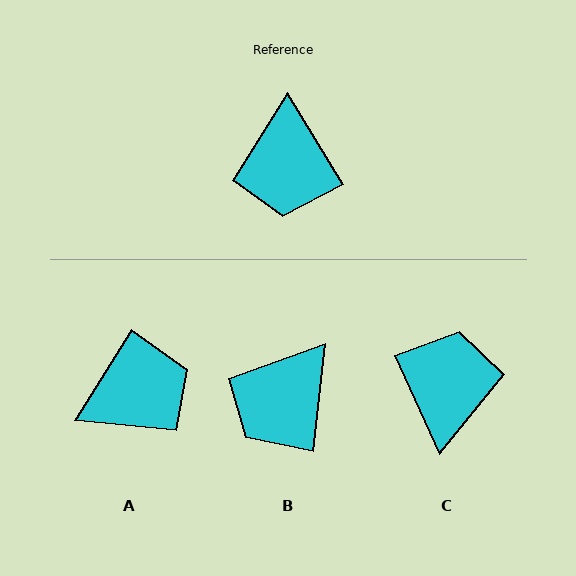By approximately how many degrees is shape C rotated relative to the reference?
Approximately 173 degrees counter-clockwise.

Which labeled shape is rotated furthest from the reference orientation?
C, about 173 degrees away.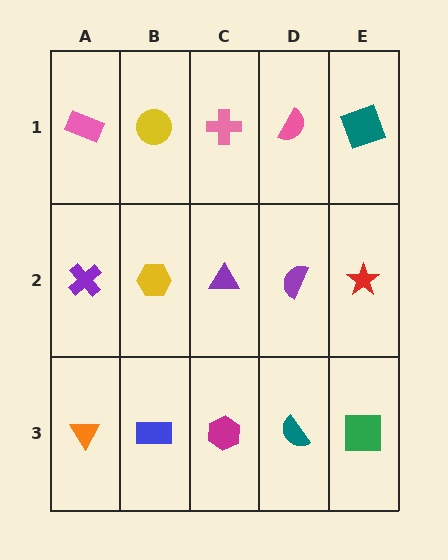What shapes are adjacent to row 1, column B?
A yellow hexagon (row 2, column B), a pink rectangle (row 1, column A), a pink cross (row 1, column C).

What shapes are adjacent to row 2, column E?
A teal square (row 1, column E), a green square (row 3, column E), a purple semicircle (row 2, column D).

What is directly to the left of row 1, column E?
A pink semicircle.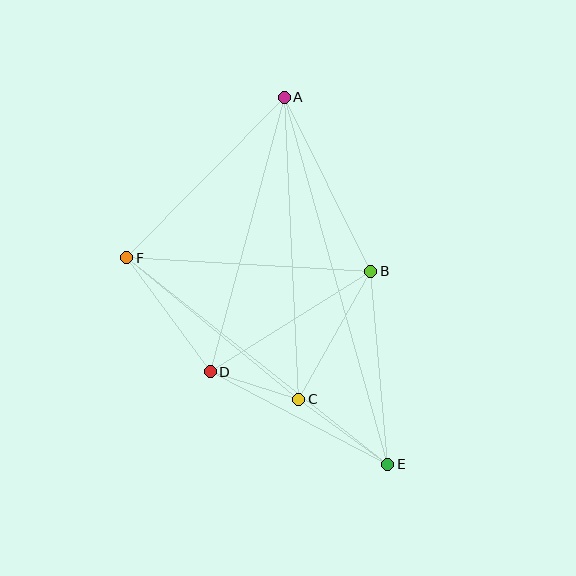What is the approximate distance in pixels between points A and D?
The distance between A and D is approximately 284 pixels.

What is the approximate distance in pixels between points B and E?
The distance between B and E is approximately 193 pixels.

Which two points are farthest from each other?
Points A and E are farthest from each other.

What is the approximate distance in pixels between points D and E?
The distance between D and E is approximately 200 pixels.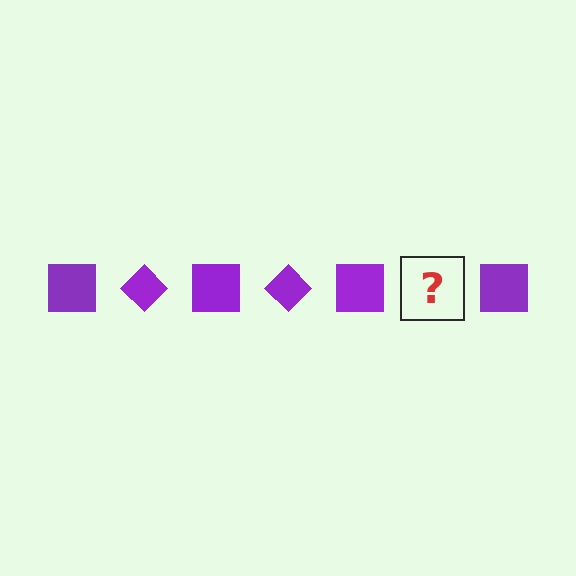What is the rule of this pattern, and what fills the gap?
The rule is that the pattern cycles through square, diamond shapes in purple. The gap should be filled with a purple diamond.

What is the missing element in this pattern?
The missing element is a purple diamond.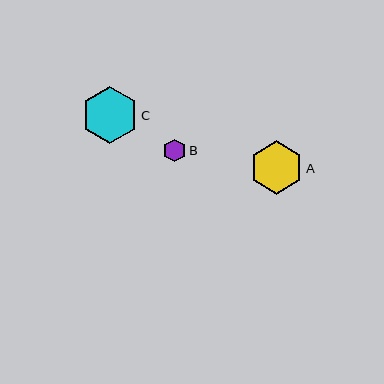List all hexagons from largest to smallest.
From largest to smallest: C, A, B.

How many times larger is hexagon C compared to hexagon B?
Hexagon C is approximately 2.5 times the size of hexagon B.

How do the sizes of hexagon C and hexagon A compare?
Hexagon C and hexagon A are approximately the same size.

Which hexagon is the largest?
Hexagon C is the largest with a size of approximately 57 pixels.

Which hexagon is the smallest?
Hexagon B is the smallest with a size of approximately 22 pixels.